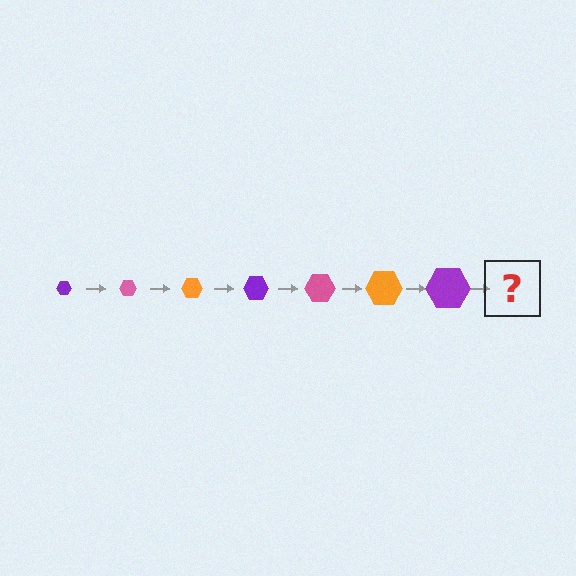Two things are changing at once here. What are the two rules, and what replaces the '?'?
The two rules are that the hexagon grows larger each step and the color cycles through purple, pink, and orange. The '?' should be a pink hexagon, larger than the previous one.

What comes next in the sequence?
The next element should be a pink hexagon, larger than the previous one.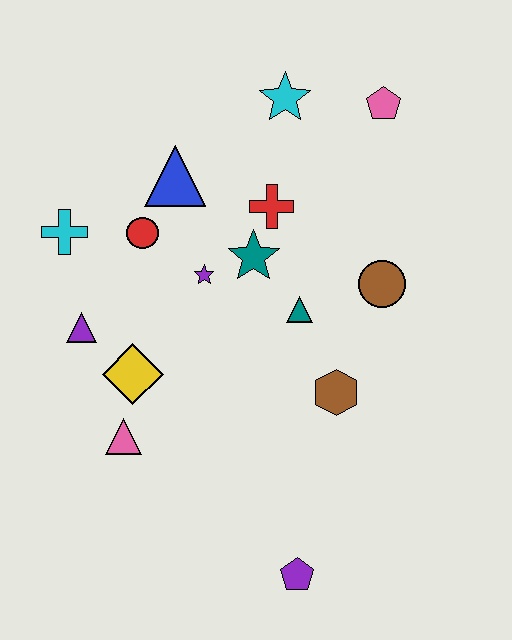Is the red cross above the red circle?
Yes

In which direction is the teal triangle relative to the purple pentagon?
The teal triangle is above the purple pentagon.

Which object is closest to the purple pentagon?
The brown hexagon is closest to the purple pentagon.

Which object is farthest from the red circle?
The purple pentagon is farthest from the red circle.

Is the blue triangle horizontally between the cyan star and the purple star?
No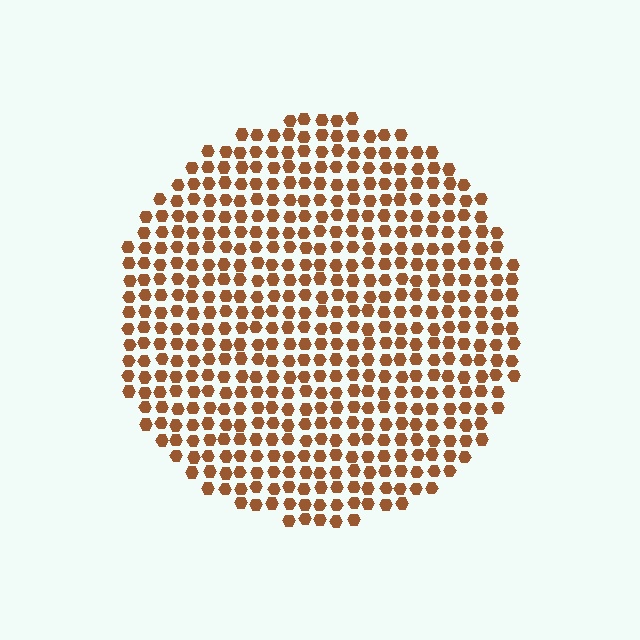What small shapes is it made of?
It is made of small hexagons.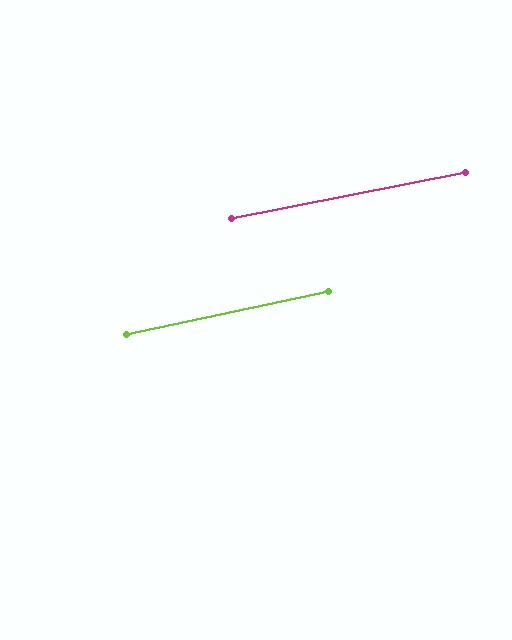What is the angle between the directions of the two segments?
Approximately 1 degree.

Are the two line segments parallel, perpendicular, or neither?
Parallel — their directions differ by only 0.7°.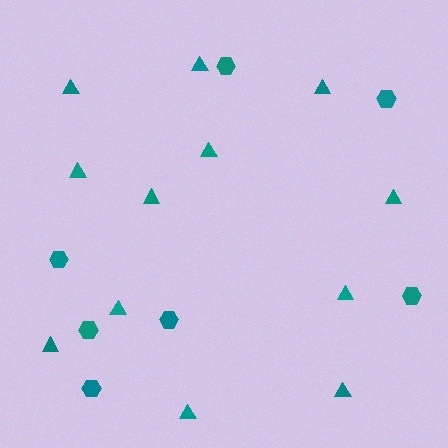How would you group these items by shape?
There are 2 groups: one group of hexagons (7) and one group of triangles (12).